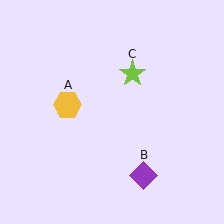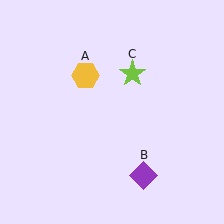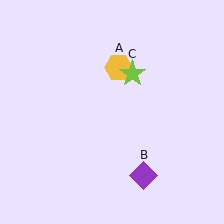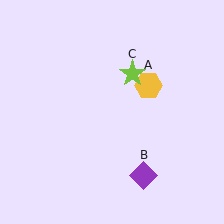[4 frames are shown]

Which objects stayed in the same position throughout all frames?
Purple diamond (object B) and lime star (object C) remained stationary.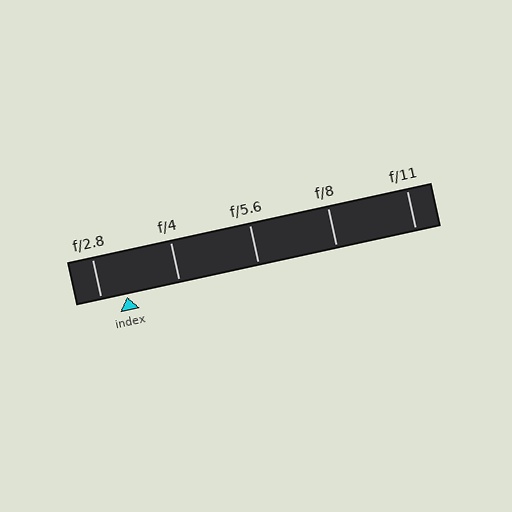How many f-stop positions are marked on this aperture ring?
There are 5 f-stop positions marked.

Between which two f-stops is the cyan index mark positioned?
The index mark is between f/2.8 and f/4.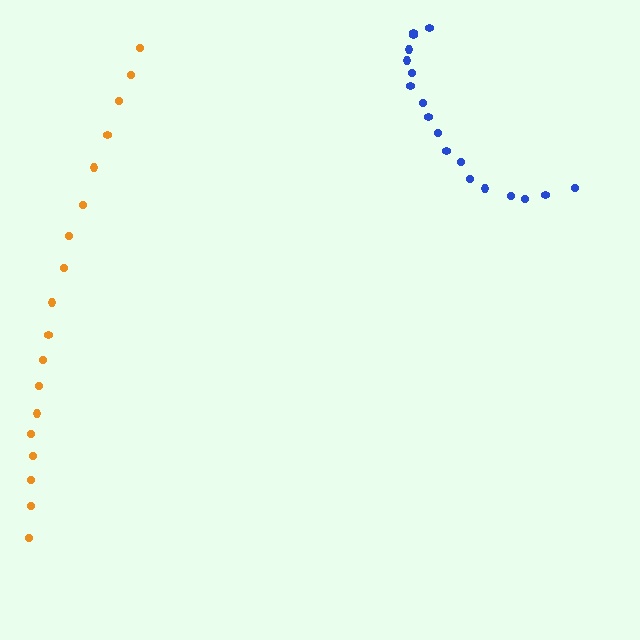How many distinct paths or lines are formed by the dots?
There are 2 distinct paths.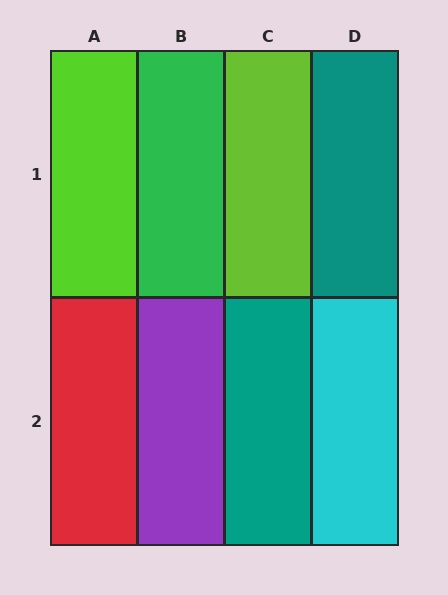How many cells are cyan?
1 cell is cyan.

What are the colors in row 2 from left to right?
Red, purple, teal, cyan.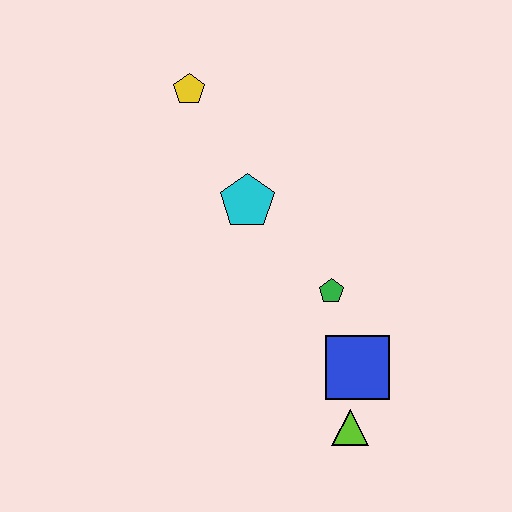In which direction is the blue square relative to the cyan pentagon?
The blue square is below the cyan pentagon.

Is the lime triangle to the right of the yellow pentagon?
Yes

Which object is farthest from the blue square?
The yellow pentagon is farthest from the blue square.